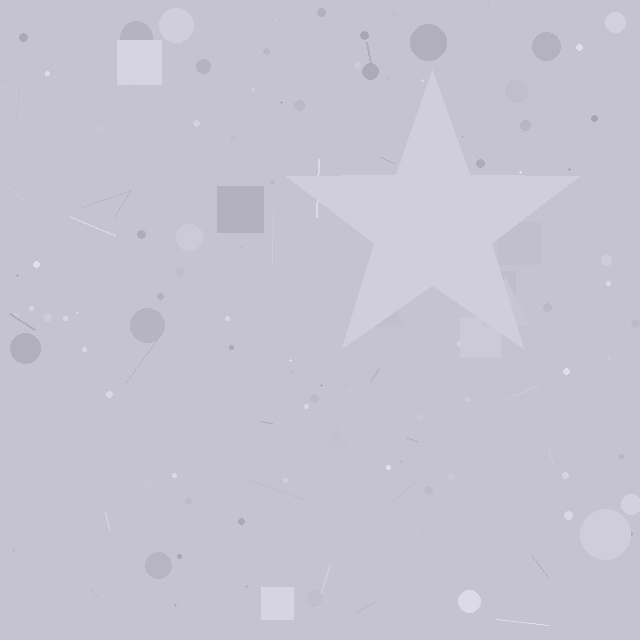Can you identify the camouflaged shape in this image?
The camouflaged shape is a star.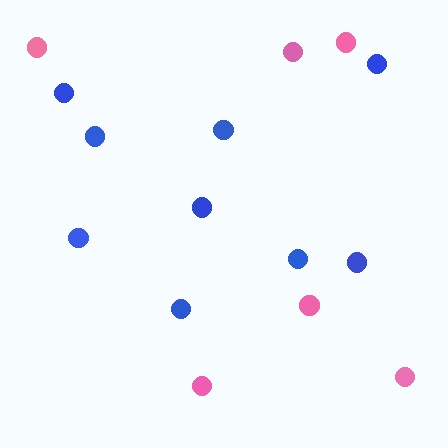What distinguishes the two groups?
There are 2 groups: one group of blue circles (9) and one group of pink circles (6).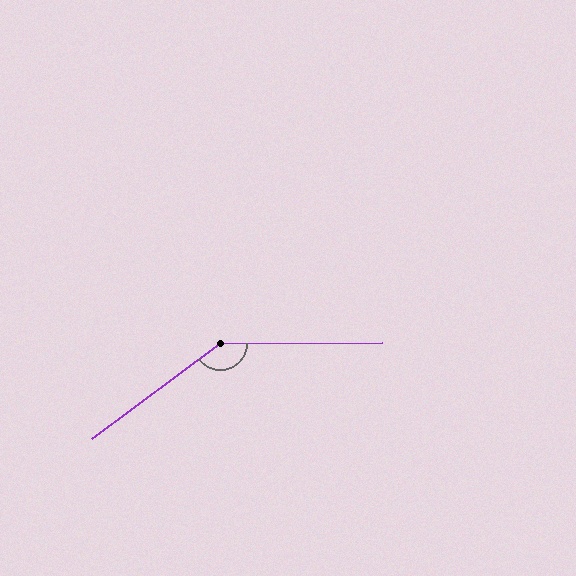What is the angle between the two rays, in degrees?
Approximately 144 degrees.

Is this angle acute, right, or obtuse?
It is obtuse.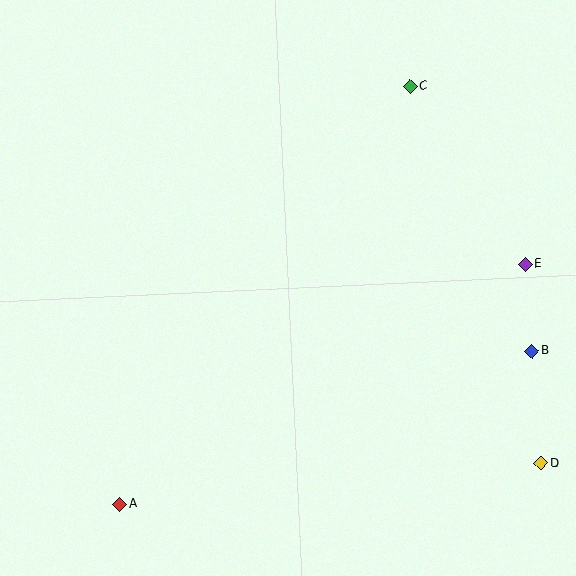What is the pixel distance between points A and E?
The distance between A and E is 472 pixels.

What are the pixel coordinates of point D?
Point D is at (541, 463).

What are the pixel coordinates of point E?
Point E is at (525, 264).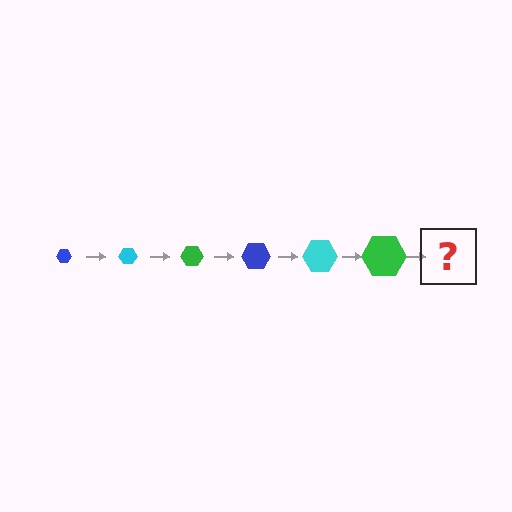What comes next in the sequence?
The next element should be a blue hexagon, larger than the previous one.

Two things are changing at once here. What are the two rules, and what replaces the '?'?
The two rules are that the hexagon grows larger each step and the color cycles through blue, cyan, and green. The '?' should be a blue hexagon, larger than the previous one.